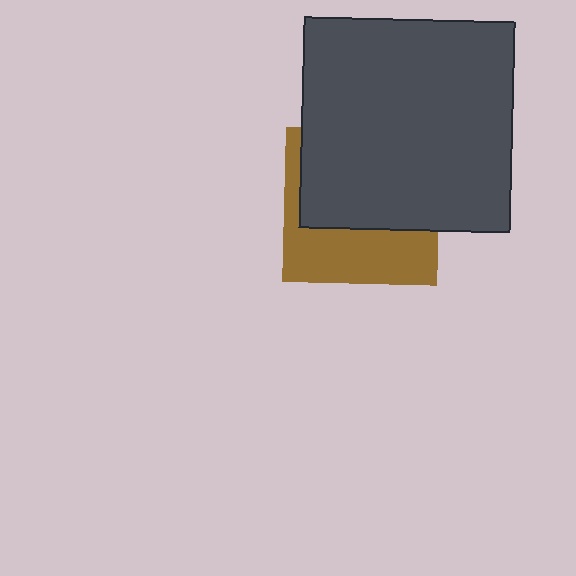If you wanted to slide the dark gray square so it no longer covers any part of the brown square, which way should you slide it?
Slide it up — that is the most direct way to separate the two shapes.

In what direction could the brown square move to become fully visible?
The brown square could move down. That would shift it out from behind the dark gray square entirely.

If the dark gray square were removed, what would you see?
You would see the complete brown square.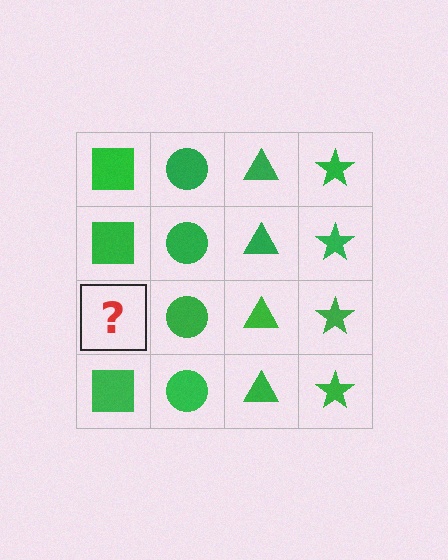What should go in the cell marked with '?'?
The missing cell should contain a green square.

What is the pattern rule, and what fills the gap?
The rule is that each column has a consistent shape. The gap should be filled with a green square.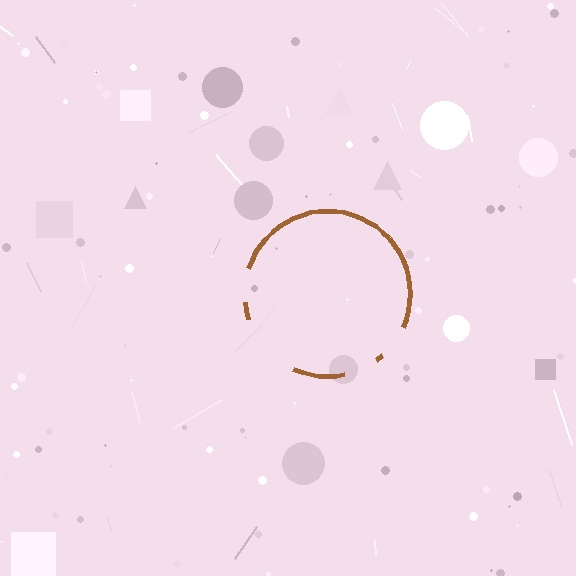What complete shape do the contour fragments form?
The contour fragments form a circle.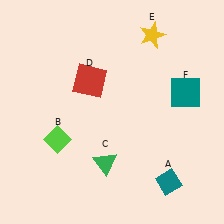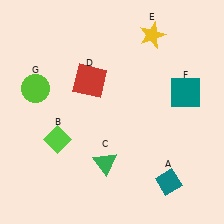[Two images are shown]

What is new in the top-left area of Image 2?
A lime circle (G) was added in the top-left area of Image 2.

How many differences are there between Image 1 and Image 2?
There is 1 difference between the two images.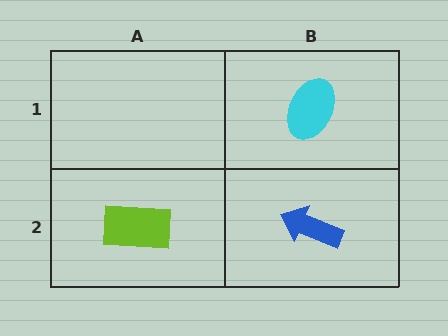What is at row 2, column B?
A blue arrow.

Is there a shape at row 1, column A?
No, that cell is empty.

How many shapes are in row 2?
2 shapes.